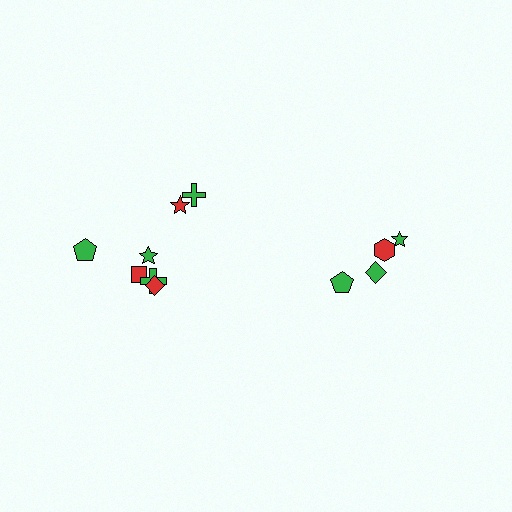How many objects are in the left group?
There are 7 objects.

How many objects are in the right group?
There are 4 objects.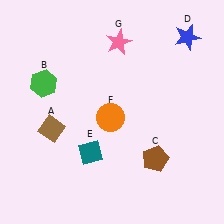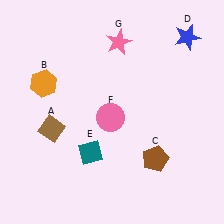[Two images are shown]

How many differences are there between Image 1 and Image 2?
There are 2 differences between the two images.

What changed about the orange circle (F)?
In Image 1, F is orange. In Image 2, it changed to pink.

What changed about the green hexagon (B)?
In Image 1, B is green. In Image 2, it changed to orange.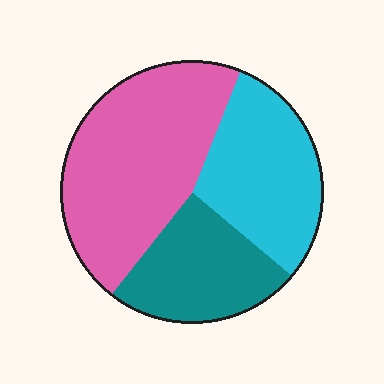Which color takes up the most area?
Pink, at roughly 45%.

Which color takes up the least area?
Teal, at roughly 25%.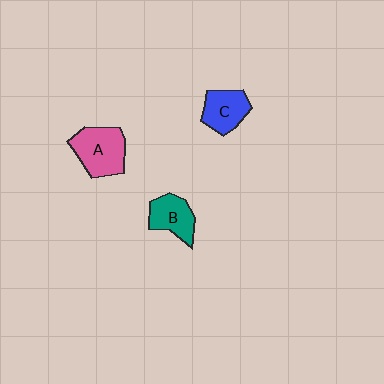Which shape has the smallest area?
Shape B (teal).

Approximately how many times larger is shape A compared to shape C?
Approximately 1.4 times.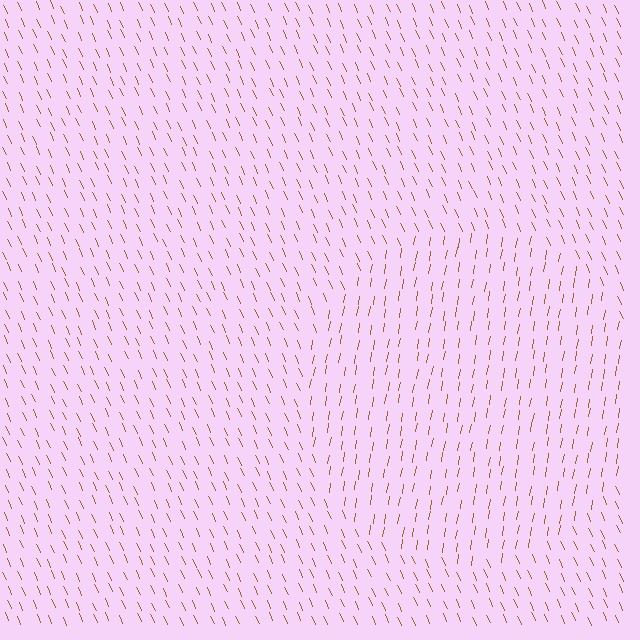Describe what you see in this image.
The image is filled with small brown line segments. A circle region in the image has lines oriented differently from the surrounding lines, creating a visible texture boundary.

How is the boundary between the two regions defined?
The boundary is defined purely by a change in line orientation (approximately 33 degrees difference). All lines are the same color and thickness.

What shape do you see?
I see a circle.